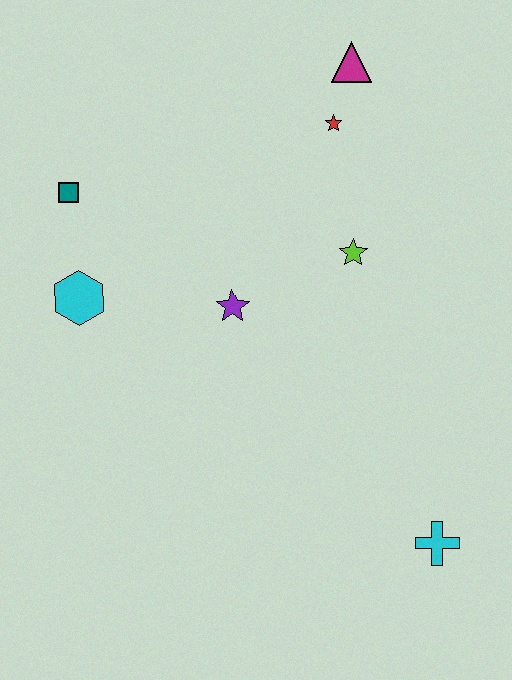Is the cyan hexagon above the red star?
No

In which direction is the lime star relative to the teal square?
The lime star is to the right of the teal square.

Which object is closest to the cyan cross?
The lime star is closest to the cyan cross.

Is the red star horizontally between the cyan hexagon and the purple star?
No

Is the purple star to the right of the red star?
No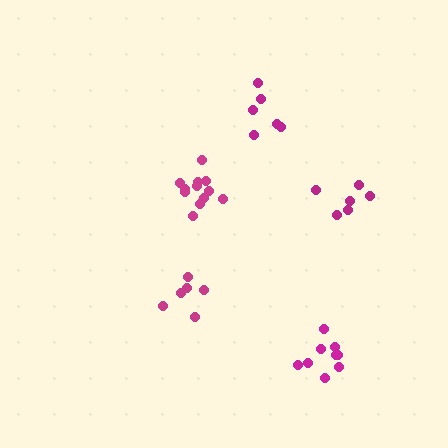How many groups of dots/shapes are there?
There are 5 groups.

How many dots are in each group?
Group 1: 6 dots, Group 2: 9 dots, Group 3: 6 dots, Group 4: 6 dots, Group 5: 12 dots (39 total).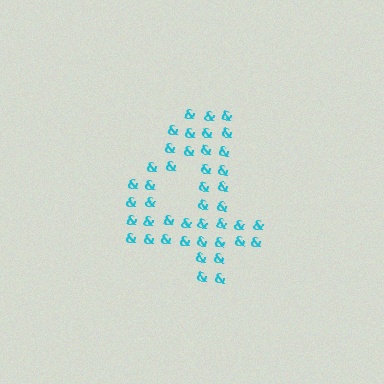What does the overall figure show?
The overall figure shows the digit 4.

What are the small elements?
The small elements are ampersands.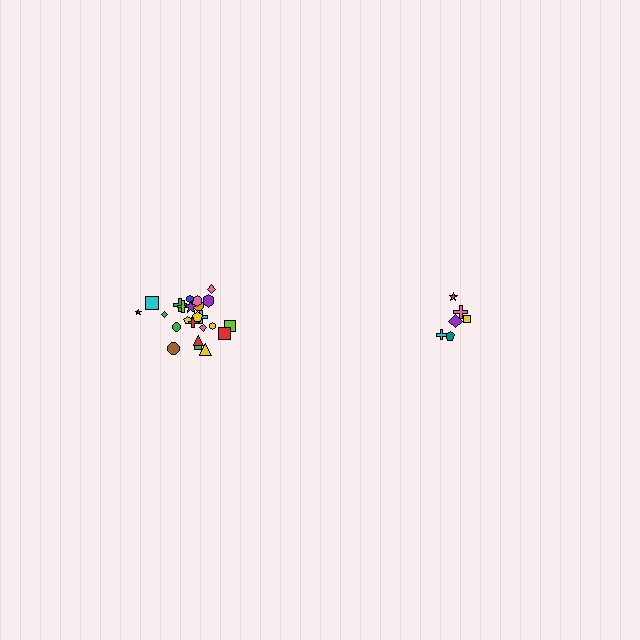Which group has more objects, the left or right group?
The left group.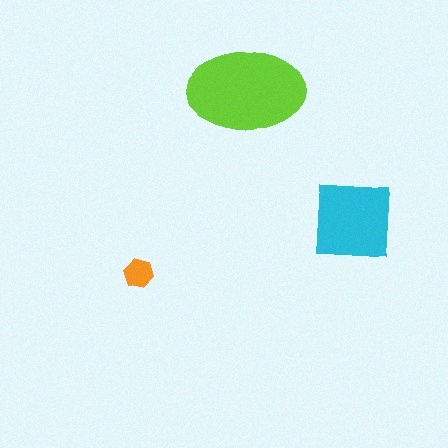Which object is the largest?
The lime ellipse.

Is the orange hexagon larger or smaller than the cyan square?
Smaller.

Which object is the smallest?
The orange hexagon.